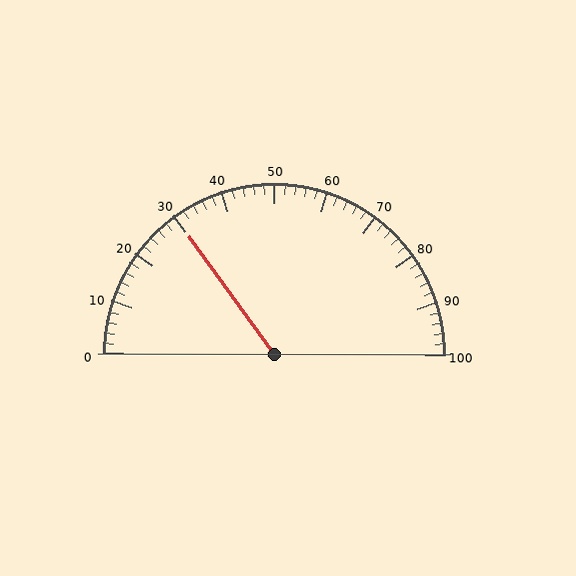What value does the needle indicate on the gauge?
The needle indicates approximately 30.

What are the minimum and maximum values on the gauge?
The gauge ranges from 0 to 100.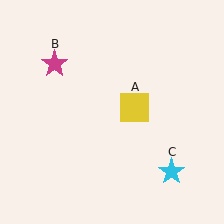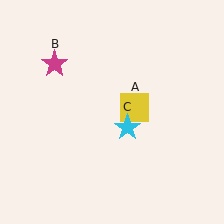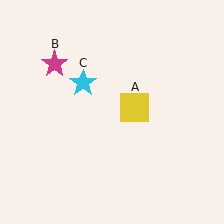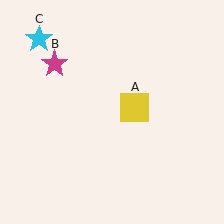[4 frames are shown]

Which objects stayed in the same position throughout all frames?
Yellow square (object A) and magenta star (object B) remained stationary.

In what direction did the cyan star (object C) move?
The cyan star (object C) moved up and to the left.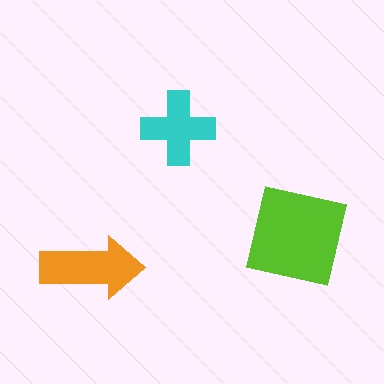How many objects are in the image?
There are 3 objects in the image.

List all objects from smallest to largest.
The cyan cross, the orange arrow, the lime square.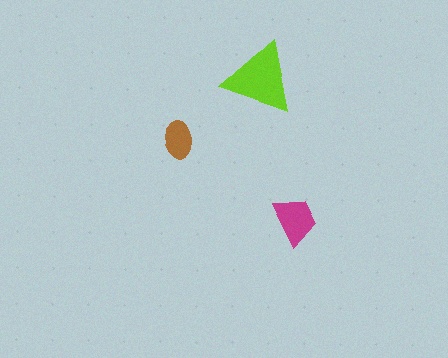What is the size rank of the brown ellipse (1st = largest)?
3rd.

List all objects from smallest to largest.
The brown ellipse, the magenta trapezoid, the lime triangle.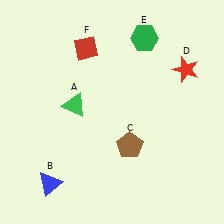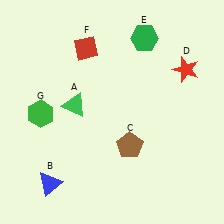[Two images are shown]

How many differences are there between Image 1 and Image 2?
There is 1 difference between the two images.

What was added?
A green hexagon (G) was added in Image 2.